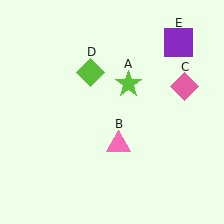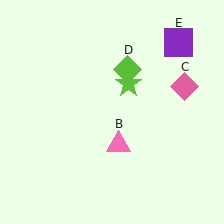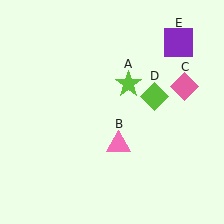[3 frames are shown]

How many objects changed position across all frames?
1 object changed position: lime diamond (object D).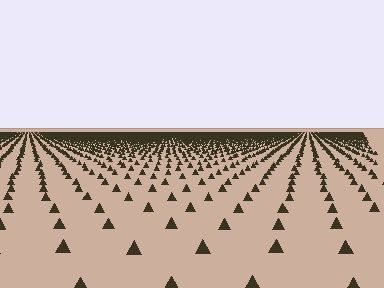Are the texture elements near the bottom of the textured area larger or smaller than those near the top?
Larger. Near the bottom, elements are closer to the viewer and appear at a bigger on-screen size.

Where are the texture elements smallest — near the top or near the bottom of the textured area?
Near the top.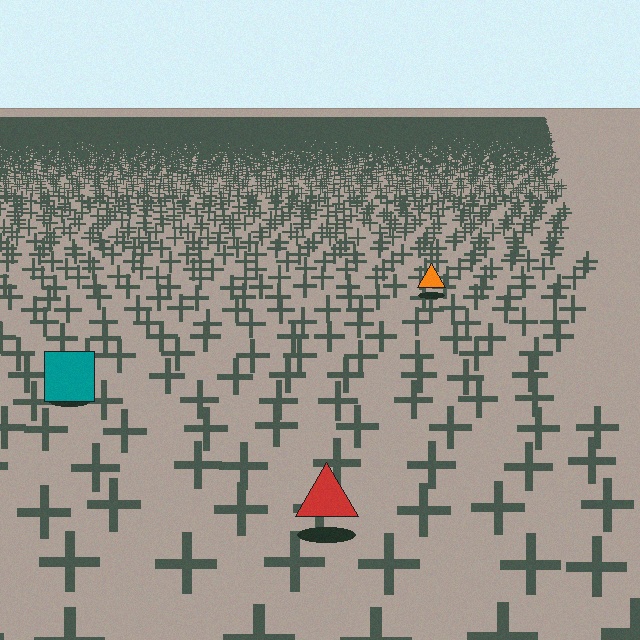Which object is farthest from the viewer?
The orange triangle is farthest from the viewer. It appears smaller and the ground texture around it is denser.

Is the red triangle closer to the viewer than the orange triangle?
Yes. The red triangle is closer — you can tell from the texture gradient: the ground texture is coarser near it.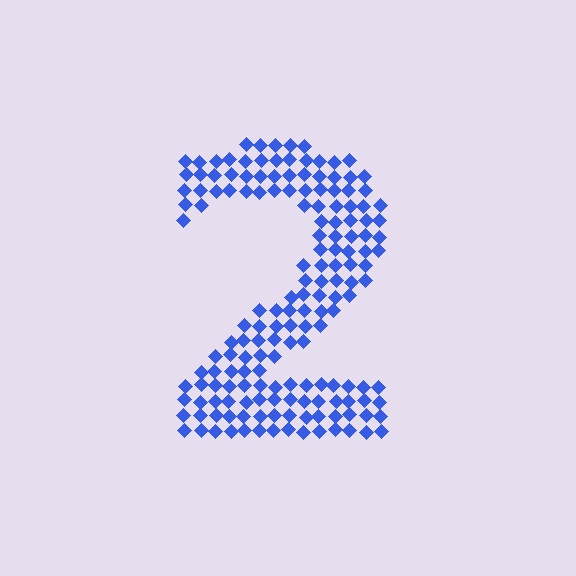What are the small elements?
The small elements are diamonds.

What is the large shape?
The large shape is the digit 2.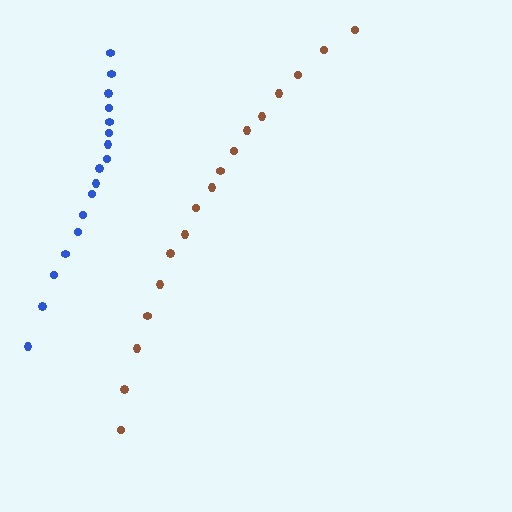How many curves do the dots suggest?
There are 2 distinct paths.